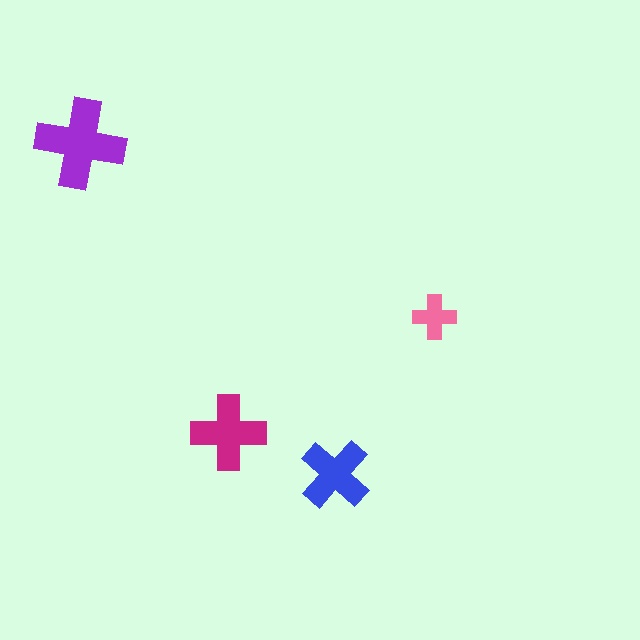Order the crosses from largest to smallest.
the purple one, the magenta one, the blue one, the pink one.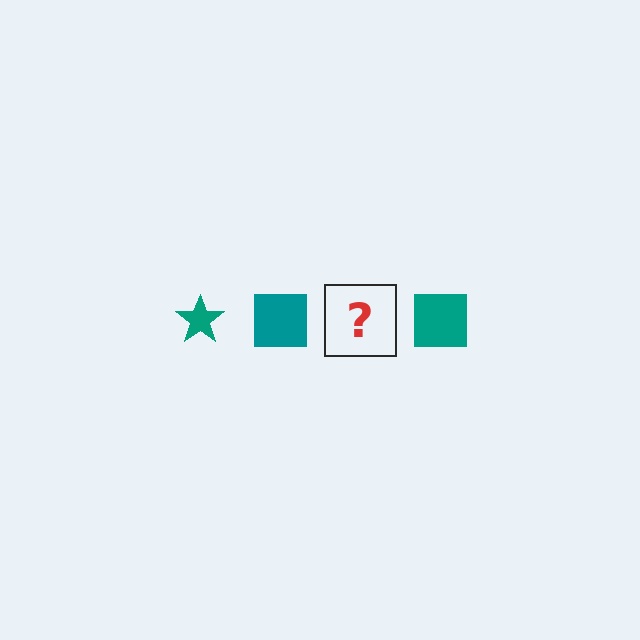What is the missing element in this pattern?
The missing element is a teal star.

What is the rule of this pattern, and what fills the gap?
The rule is that the pattern cycles through star, square shapes in teal. The gap should be filled with a teal star.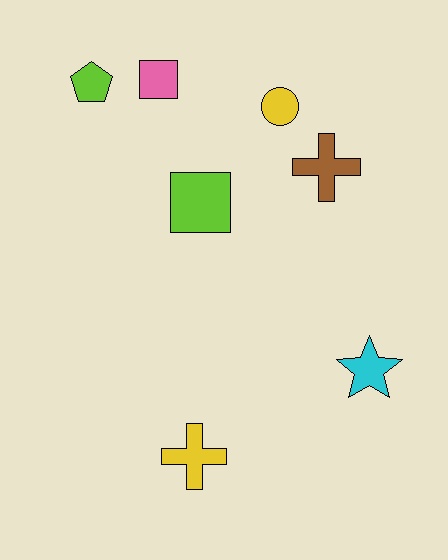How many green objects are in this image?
There are no green objects.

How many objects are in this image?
There are 7 objects.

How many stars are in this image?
There is 1 star.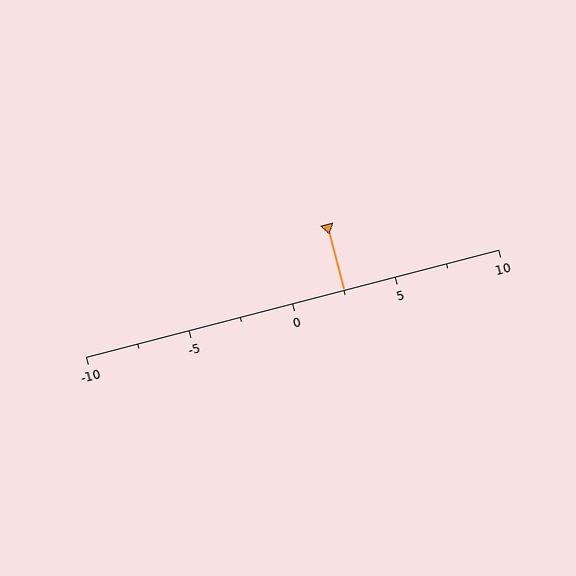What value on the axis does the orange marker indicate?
The marker indicates approximately 2.5.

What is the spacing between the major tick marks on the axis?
The major ticks are spaced 5 apart.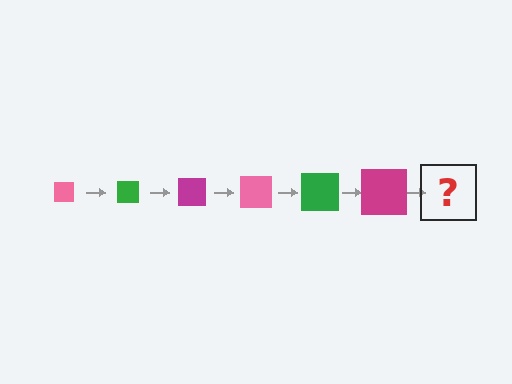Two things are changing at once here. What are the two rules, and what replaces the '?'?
The two rules are that the square grows larger each step and the color cycles through pink, green, and magenta. The '?' should be a pink square, larger than the previous one.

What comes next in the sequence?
The next element should be a pink square, larger than the previous one.